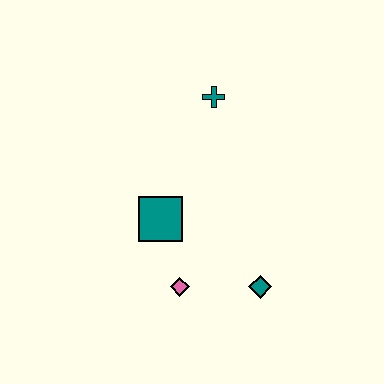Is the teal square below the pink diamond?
No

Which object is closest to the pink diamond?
The teal square is closest to the pink diamond.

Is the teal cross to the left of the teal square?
No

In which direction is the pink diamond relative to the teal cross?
The pink diamond is below the teal cross.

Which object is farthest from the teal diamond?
The teal cross is farthest from the teal diamond.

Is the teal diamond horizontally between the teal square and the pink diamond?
No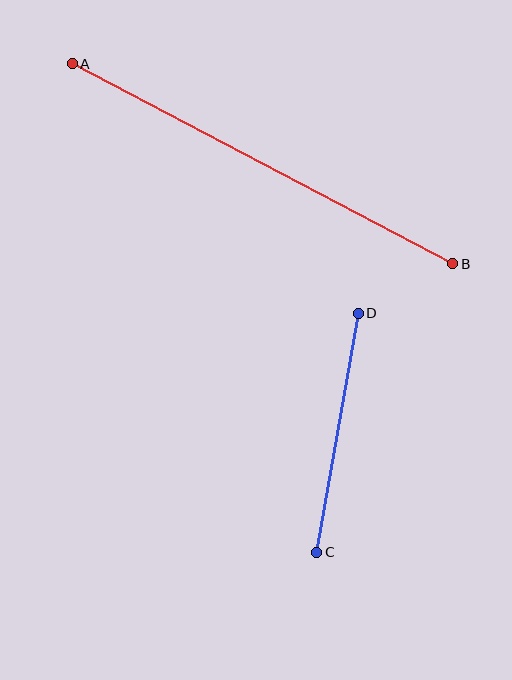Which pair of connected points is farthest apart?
Points A and B are farthest apart.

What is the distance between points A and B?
The distance is approximately 430 pixels.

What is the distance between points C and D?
The distance is approximately 243 pixels.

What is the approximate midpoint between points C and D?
The midpoint is at approximately (338, 433) pixels.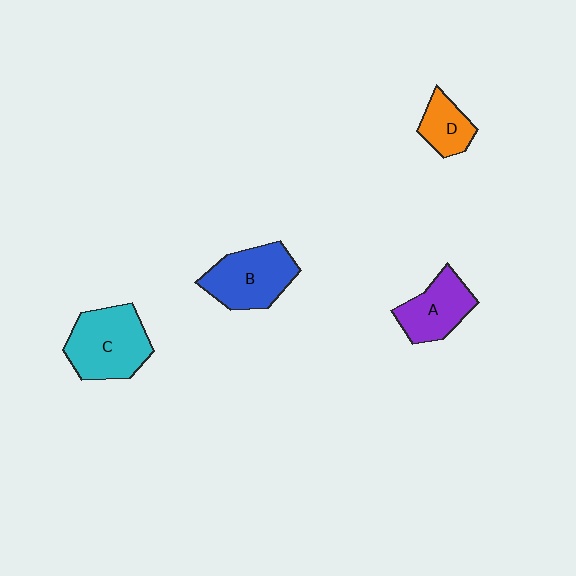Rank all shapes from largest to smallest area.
From largest to smallest: C (cyan), B (blue), A (purple), D (orange).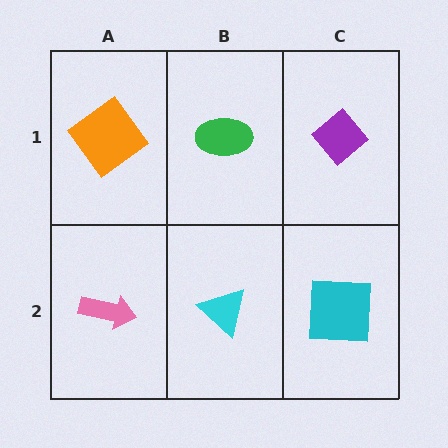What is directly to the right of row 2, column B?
A cyan square.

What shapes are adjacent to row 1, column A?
A pink arrow (row 2, column A), a green ellipse (row 1, column B).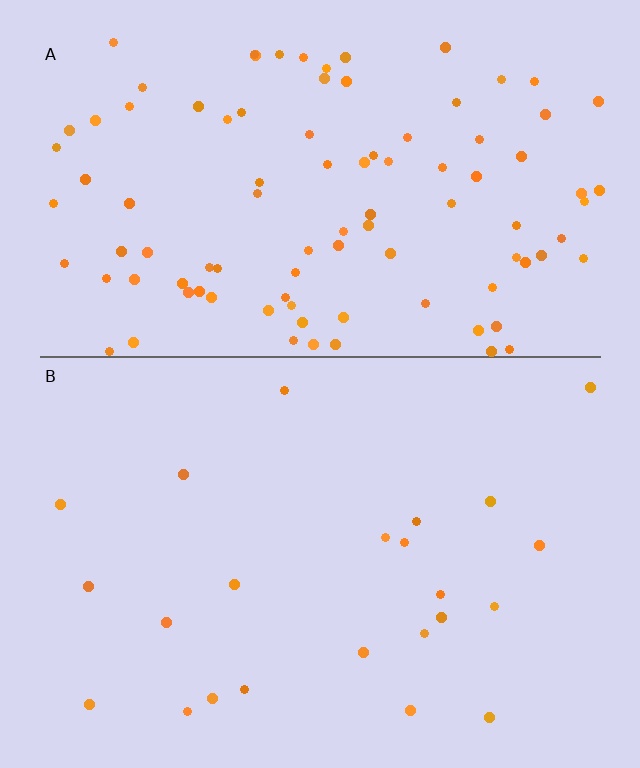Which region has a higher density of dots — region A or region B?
A (the top).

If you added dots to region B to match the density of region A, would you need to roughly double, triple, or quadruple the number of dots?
Approximately quadruple.